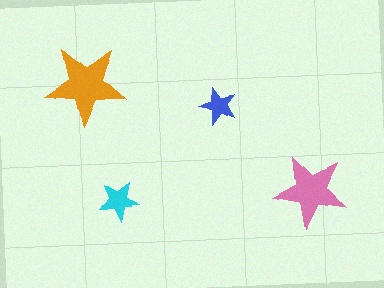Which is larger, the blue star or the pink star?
The pink one.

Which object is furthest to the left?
The orange star is leftmost.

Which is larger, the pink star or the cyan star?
The pink one.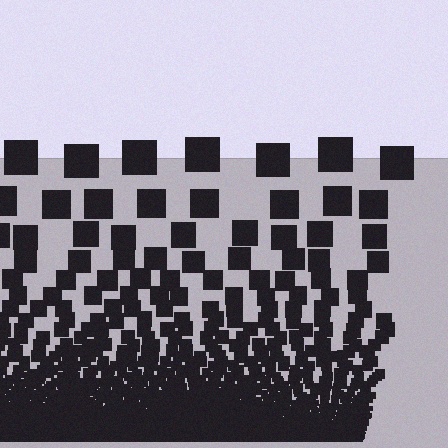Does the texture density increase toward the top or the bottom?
Density increases toward the bottom.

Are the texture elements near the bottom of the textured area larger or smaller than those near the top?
Smaller. The gradient is inverted — elements near the bottom are smaller and denser.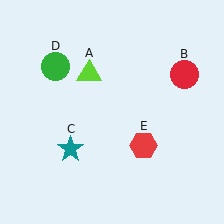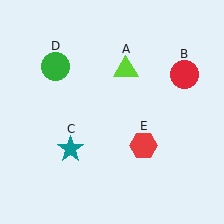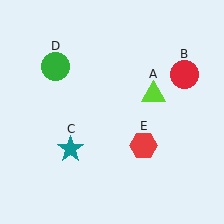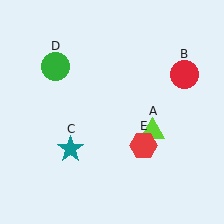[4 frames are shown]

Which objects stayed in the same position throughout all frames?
Red circle (object B) and teal star (object C) and green circle (object D) and red hexagon (object E) remained stationary.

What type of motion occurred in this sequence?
The lime triangle (object A) rotated clockwise around the center of the scene.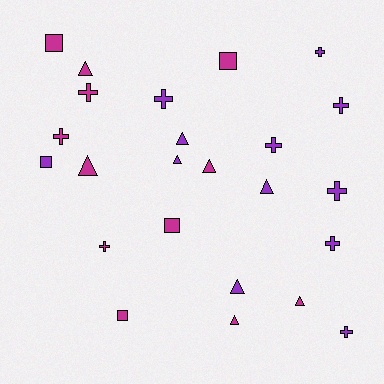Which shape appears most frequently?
Cross, with 10 objects.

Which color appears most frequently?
Purple, with 12 objects.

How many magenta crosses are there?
There are 3 magenta crosses.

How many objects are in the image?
There are 24 objects.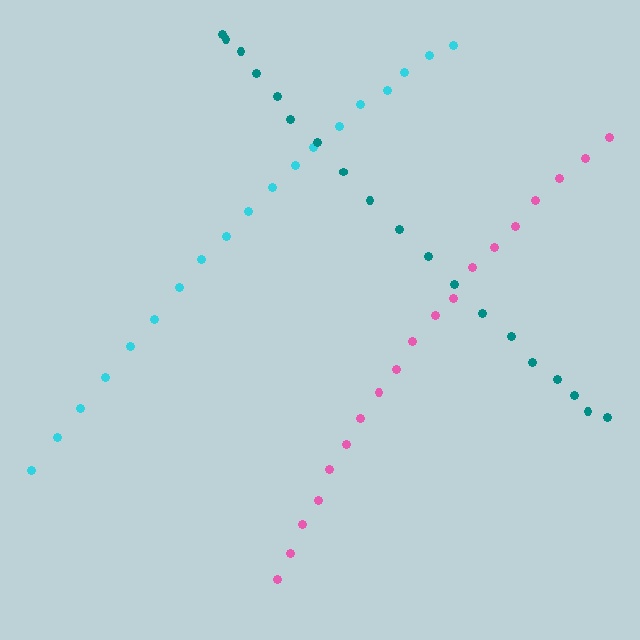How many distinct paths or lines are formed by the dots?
There are 3 distinct paths.